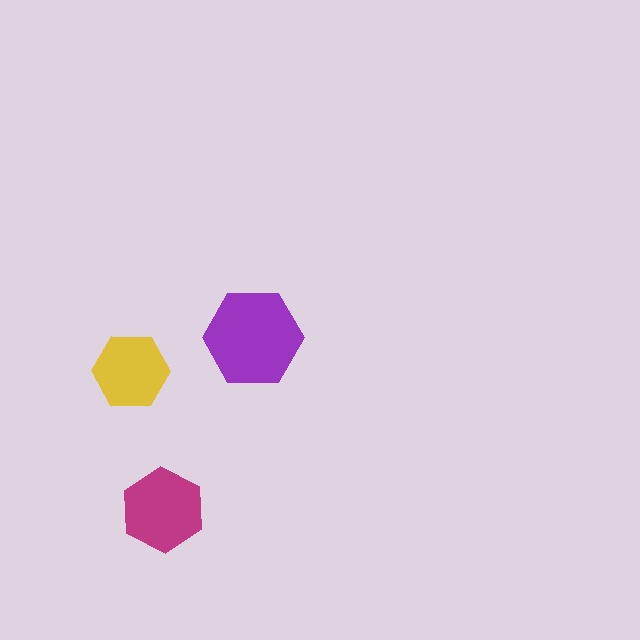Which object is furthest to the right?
The purple hexagon is rightmost.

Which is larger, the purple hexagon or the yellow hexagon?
The purple one.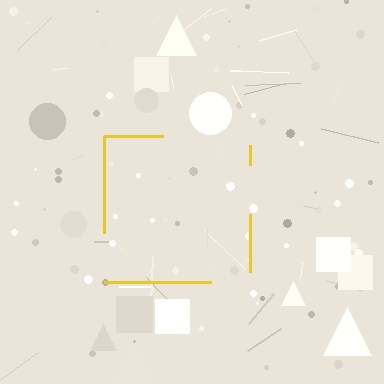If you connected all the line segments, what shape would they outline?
They would outline a square.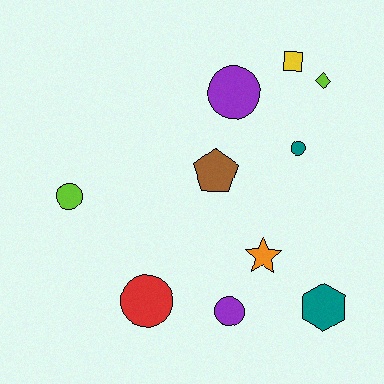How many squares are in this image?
There is 1 square.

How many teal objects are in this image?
There are 2 teal objects.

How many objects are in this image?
There are 10 objects.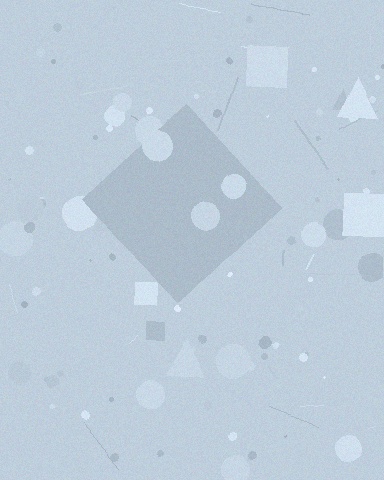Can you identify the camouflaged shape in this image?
The camouflaged shape is a diamond.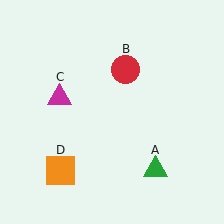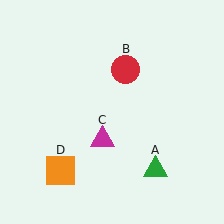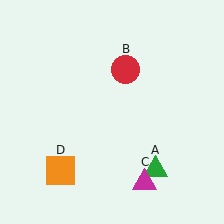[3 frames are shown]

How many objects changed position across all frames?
1 object changed position: magenta triangle (object C).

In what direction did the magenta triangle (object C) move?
The magenta triangle (object C) moved down and to the right.